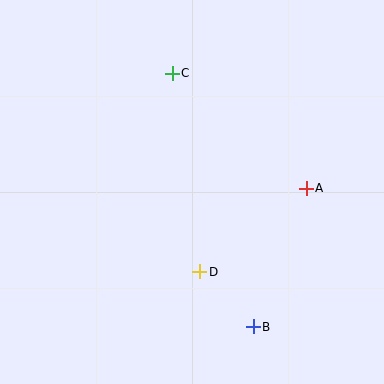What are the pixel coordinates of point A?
Point A is at (306, 188).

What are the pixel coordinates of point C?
Point C is at (172, 73).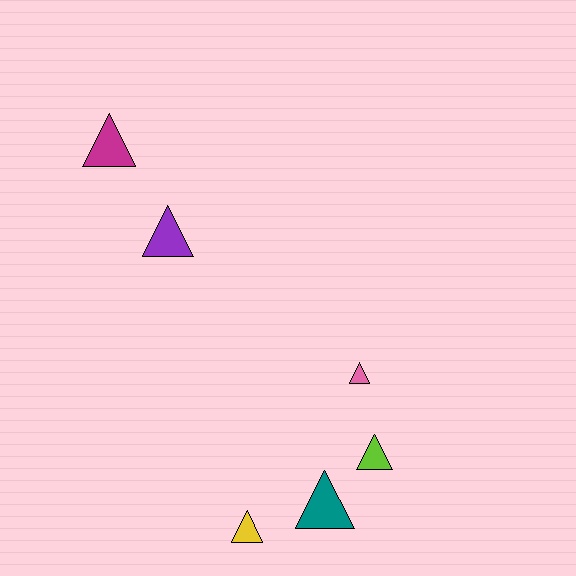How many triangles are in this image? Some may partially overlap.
There are 6 triangles.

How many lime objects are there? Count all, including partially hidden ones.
There is 1 lime object.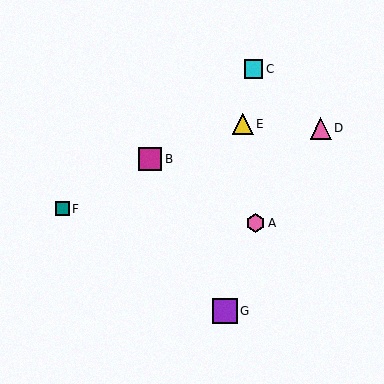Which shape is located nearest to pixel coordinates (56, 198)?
The teal square (labeled F) at (62, 209) is nearest to that location.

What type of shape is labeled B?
Shape B is a magenta square.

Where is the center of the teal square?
The center of the teal square is at (62, 209).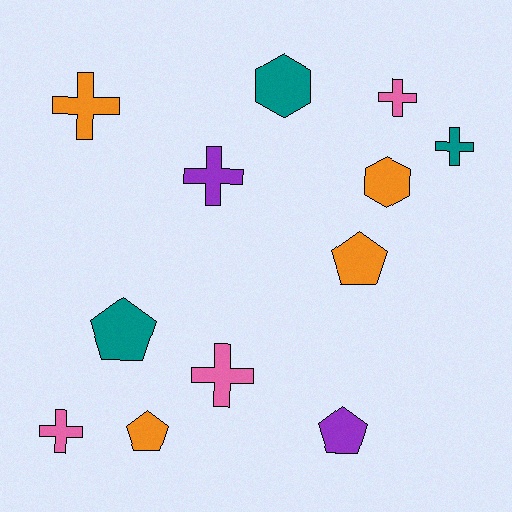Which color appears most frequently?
Orange, with 4 objects.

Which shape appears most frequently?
Cross, with 6 objects.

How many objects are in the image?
There are 12 objects.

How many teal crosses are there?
There is 1 teal cross.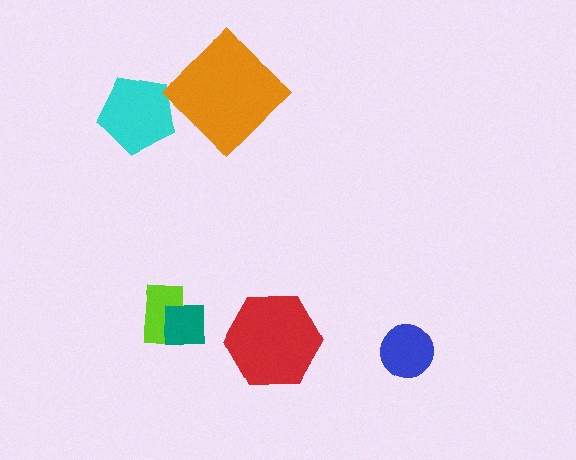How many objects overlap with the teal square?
1 object overlaps with the teal square.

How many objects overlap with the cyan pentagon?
0 objects overlap with the cyan pentagon.